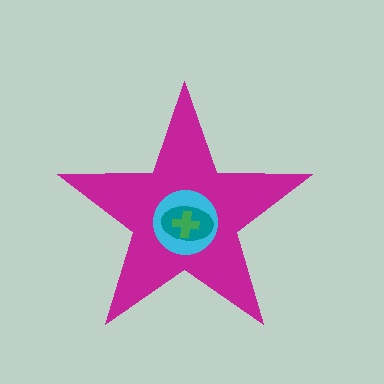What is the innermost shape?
The green cross.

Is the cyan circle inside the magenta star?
Yes.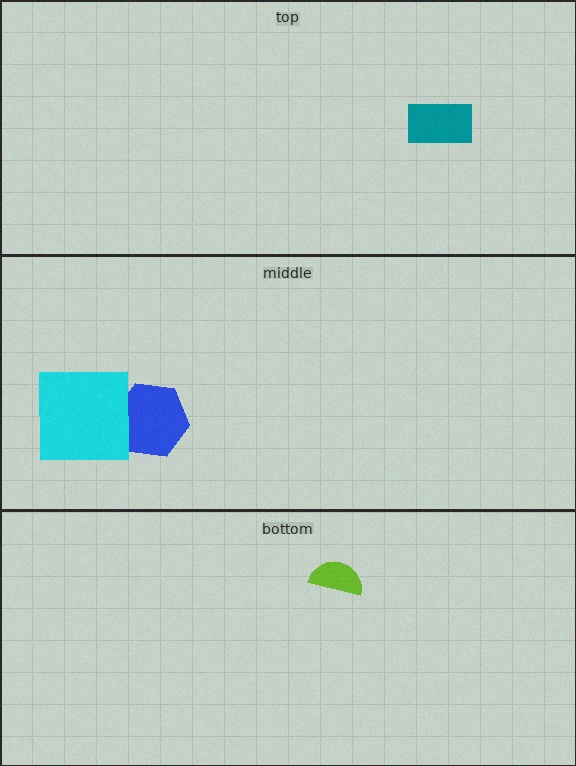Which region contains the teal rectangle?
The top region.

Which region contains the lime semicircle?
The bottom region.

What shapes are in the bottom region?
The lime semicircle.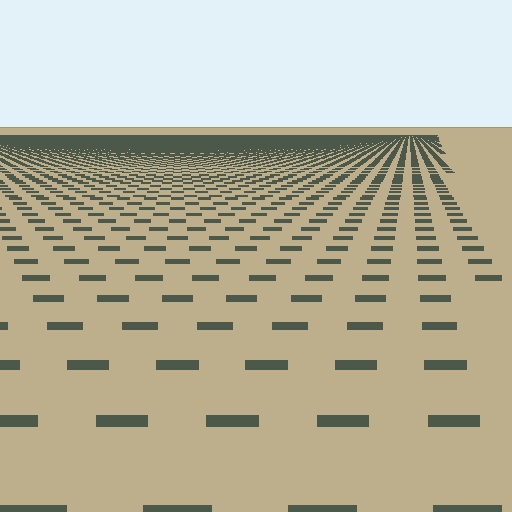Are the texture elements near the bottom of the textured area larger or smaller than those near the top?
Larger. Near the bottom, elements are closer to the viewer and appear at a bigger on-screen size.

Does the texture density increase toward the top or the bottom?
Density increases toward the top.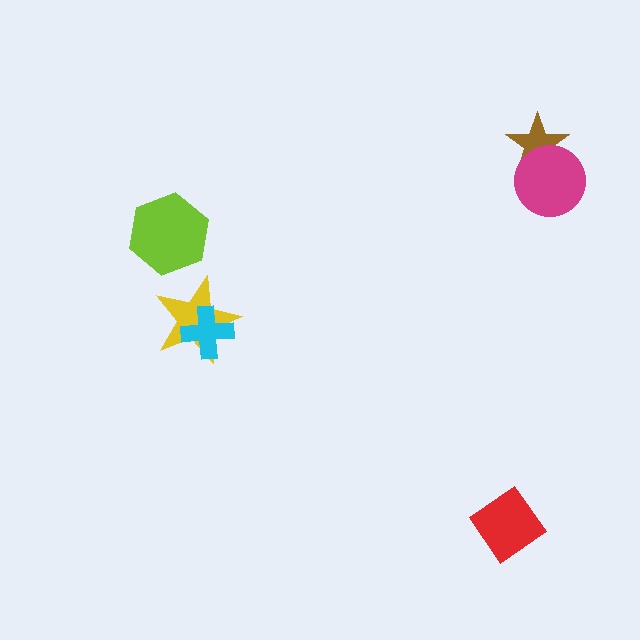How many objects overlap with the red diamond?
0 objects overlap with the red diamond.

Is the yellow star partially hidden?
Yes, it is partially covered by another shape.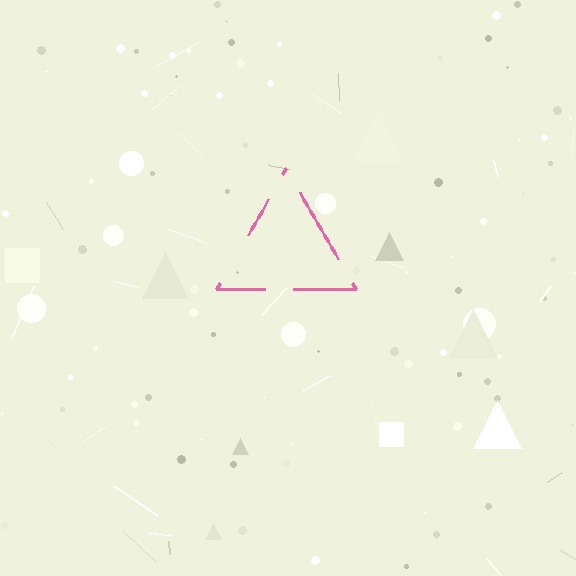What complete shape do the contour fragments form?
The contour fragments form a triangle.